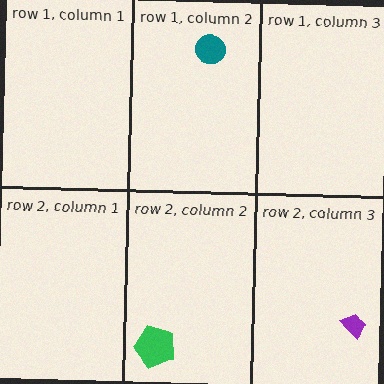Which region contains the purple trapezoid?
The row 2, column 3 region.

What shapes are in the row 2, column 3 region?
The purple trapezoid.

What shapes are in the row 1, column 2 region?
The teal circle.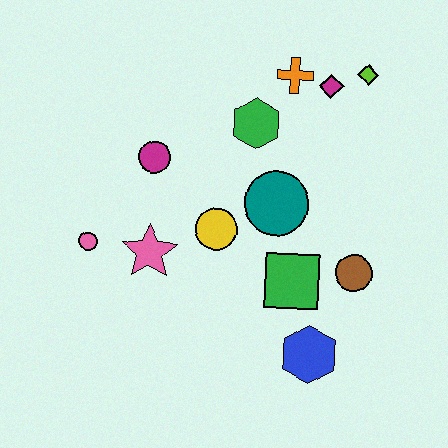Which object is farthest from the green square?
The lime diamond is farthest from the green square.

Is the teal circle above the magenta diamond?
No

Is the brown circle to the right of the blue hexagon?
Yes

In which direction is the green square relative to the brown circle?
The green square is to the left of the brown circle.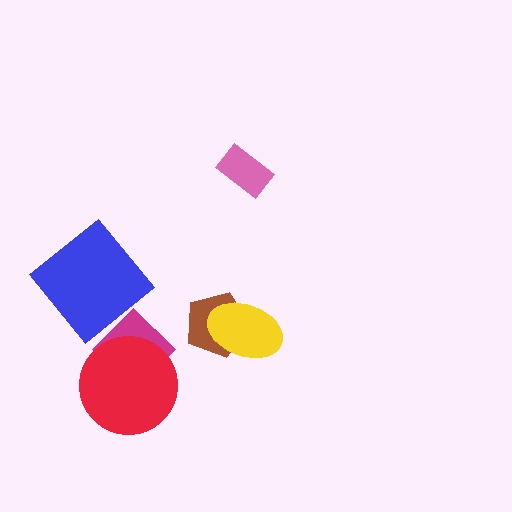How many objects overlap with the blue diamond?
0 objects overlap with the blue diamond.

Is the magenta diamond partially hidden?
Yes, it is partially covered by another shape.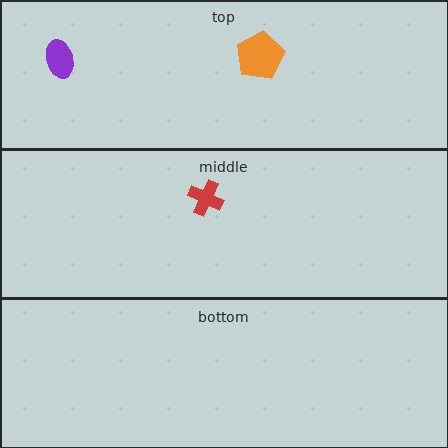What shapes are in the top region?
The purple ellipse, the orange pentagon.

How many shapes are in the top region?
2.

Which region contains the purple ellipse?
The top region.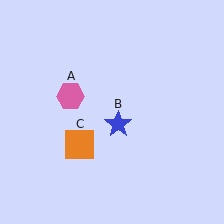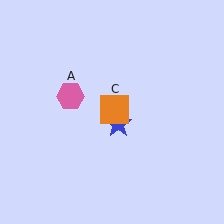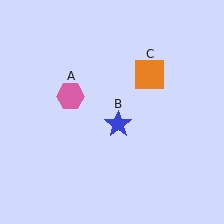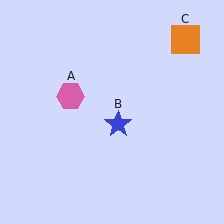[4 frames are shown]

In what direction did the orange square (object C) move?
The orange square (object C) moved up and to the right.